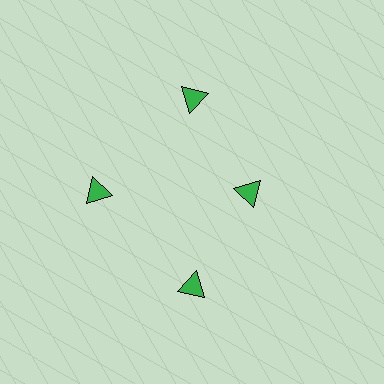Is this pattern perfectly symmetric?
No. The 4 green triangles are arranged in a ring, but one element near the 3 o'clock position is pulled inward toward the center, breaking the 4-fold rotational symmetry.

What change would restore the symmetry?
The symmetry would be restored by moving it outward, back onto the ring so that all 4 triangles sit at equal angles and equal distance from the center.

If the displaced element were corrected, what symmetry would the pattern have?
It would have 4-fold rotational symmetry — the pattern would map onto itself every 90 degrees.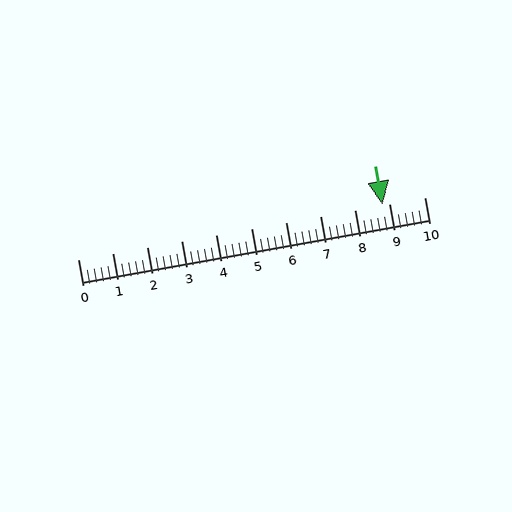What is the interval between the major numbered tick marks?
The major tick marks are spaced 1 units apart.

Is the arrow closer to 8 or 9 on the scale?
The arrow is closer to 9.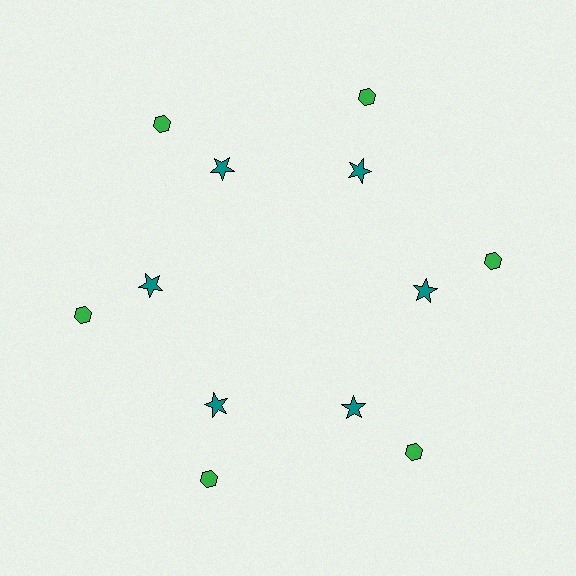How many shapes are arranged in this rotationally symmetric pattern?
There are 12 shapes, arranged in 6 groups of 2.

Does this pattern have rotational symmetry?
Yes, this pattern has 6-fold rotational symmetry. It looks the same after rotating 60 degrees around the center.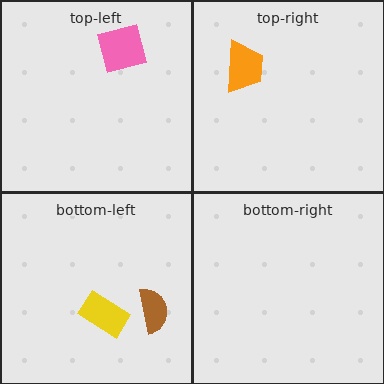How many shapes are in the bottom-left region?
2.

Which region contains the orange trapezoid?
The top-right region.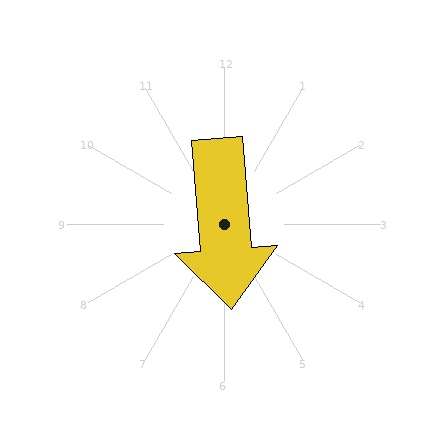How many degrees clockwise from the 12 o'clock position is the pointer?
Approximately 175 degrees.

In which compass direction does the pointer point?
South.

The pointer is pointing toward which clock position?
Roughly 6 o'clock.